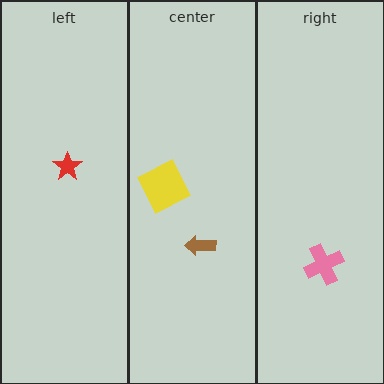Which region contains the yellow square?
The center region.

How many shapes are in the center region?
2.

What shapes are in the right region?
The pink cross.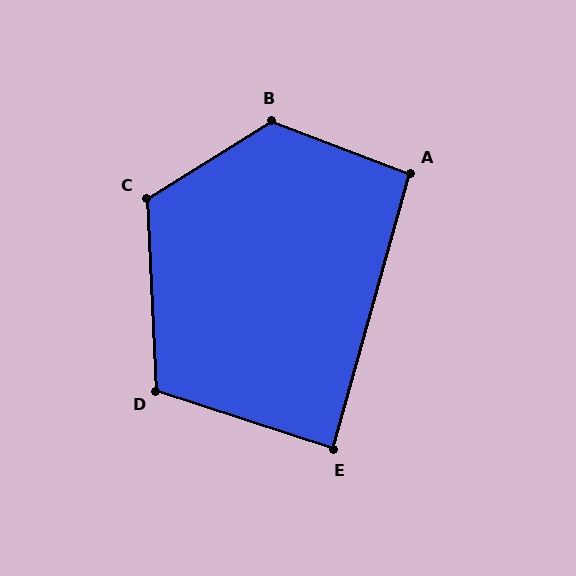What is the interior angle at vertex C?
Approximately 119 degrees (obtuse).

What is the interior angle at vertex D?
Approximately 111 degrees (obtuse).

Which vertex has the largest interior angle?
B, at approximately 128 degrees.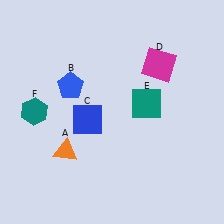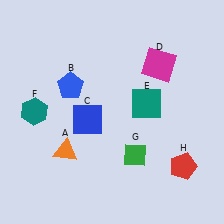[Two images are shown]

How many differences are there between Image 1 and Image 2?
There are 2 differences between the two images.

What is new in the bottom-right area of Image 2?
A green diamond (G) was added in the bottom-right area of Image 2.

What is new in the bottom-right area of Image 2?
A red pentagon (H) was added in the bottom-right area of Image 2.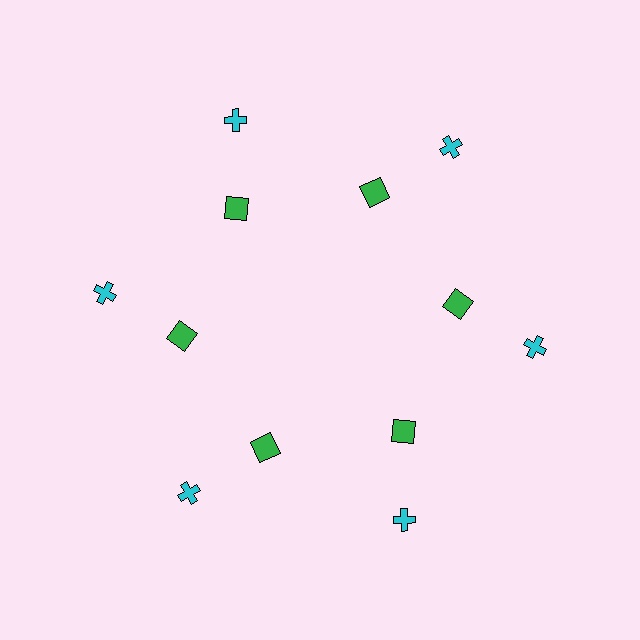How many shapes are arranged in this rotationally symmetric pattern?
There are 12 shapes, arranged in 6 groups of 2.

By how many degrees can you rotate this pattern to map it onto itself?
The pattern maps onto itself every 60 degrees of rotation.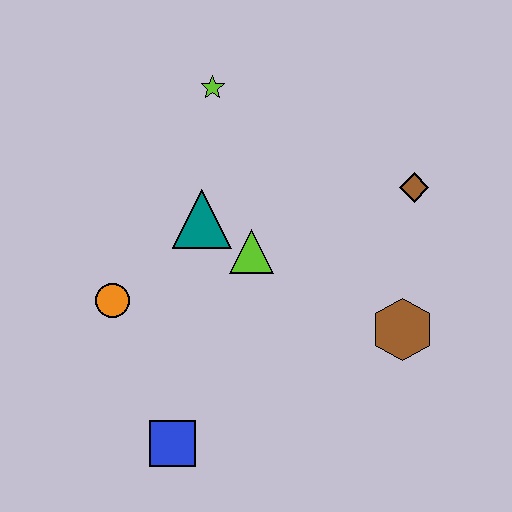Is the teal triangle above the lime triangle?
Yes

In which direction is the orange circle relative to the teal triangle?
The orange circle is to the left of the teal triangle.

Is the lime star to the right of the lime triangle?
No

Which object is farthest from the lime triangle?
The blue square is farthest from the lime triangle.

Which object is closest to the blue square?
The orange circle is closest to the blue square.